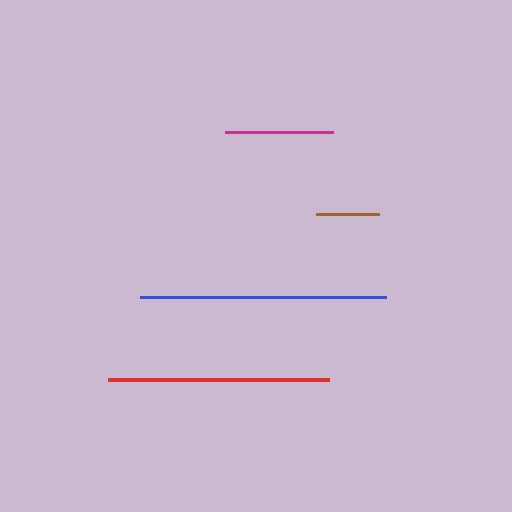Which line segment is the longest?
The blue line is the longest at approximately 246 pixels.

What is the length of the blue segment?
The blue segment is approximately 246 pixels long.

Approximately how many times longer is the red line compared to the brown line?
The red line is approximately 3.5 times the length of the brown line.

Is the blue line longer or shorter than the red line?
The blue line is longer than the red line.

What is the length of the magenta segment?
The magenta segment is approximately 107 pixels long.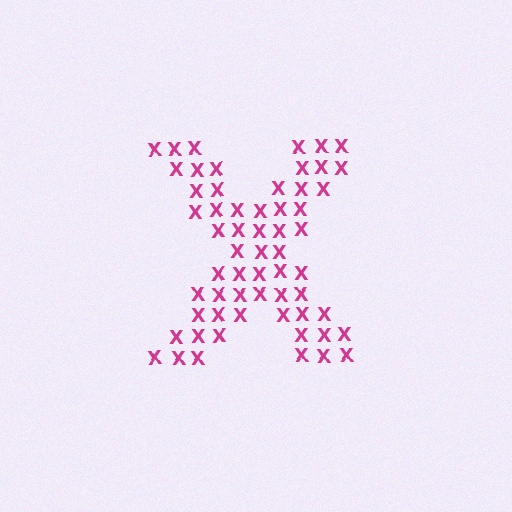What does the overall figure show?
The overall figure shows the letter X.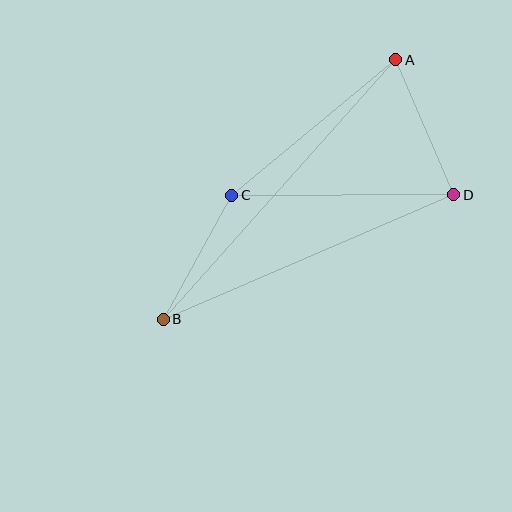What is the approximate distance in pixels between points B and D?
The distance between B and D is approximately 316 pixels.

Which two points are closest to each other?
Points B and C are closest to each other.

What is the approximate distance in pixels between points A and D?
The distance between A and D is approximately 147 pixels.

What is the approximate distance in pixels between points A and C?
The distance between A and C is approximately 213 pixels.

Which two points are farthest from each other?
Points A and B are farthest from each other.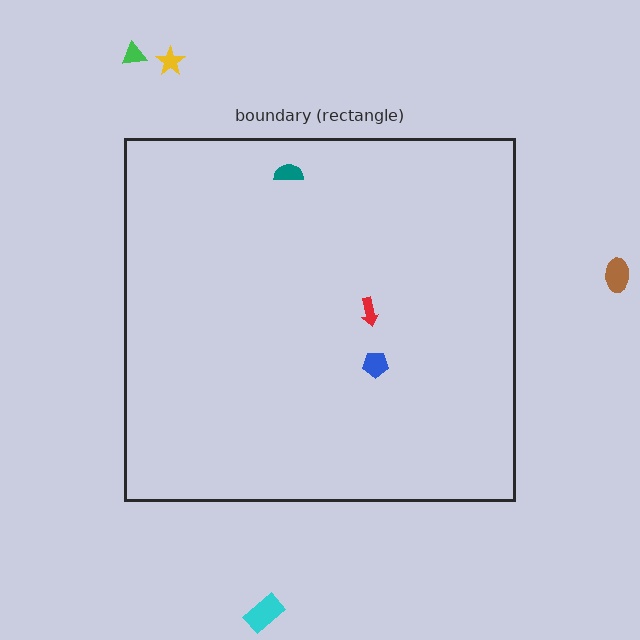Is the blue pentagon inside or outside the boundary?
Inside.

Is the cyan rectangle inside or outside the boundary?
Outside.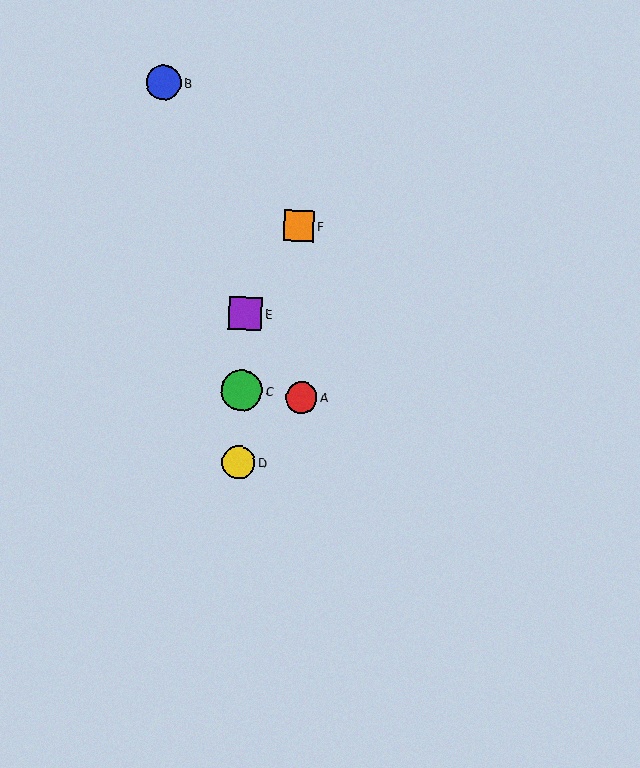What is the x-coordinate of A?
Object A is at x≈302.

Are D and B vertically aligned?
No, D is at x≈238 and B is at x≈164.